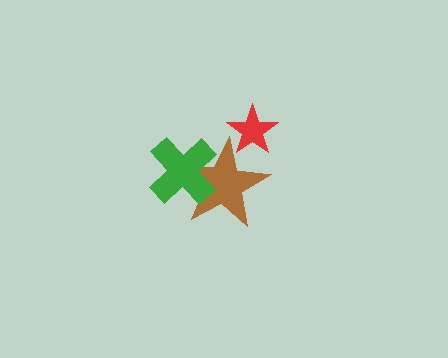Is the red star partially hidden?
Yes, it is partially covered by another shape.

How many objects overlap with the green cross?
1 object overlaps with the green cross.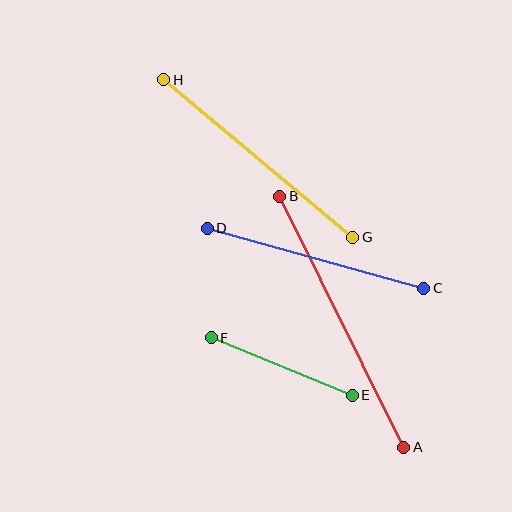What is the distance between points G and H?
The distance is approximately 246 pixels.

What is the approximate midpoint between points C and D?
The midpoint is at approximately (316, 258) pixels.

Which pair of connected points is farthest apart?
Points A and B are farthest apart.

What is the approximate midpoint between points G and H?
The midpoint is at approximately (258, 158) pixels.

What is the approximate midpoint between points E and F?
The midpoint is at approximately (282, 367) pixels.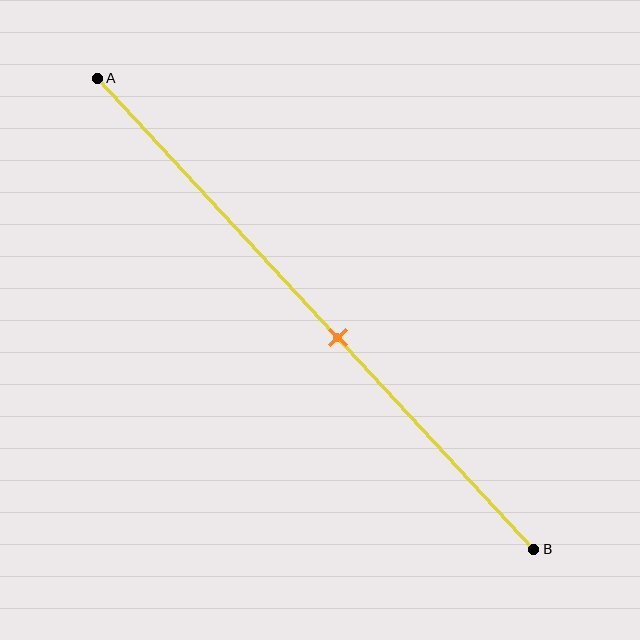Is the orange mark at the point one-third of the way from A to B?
No, the mark is at about 55% from A, not at the 33% one-third point.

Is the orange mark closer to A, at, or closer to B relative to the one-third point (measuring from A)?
The orange mark is closer to point B than the one-third point of segment AB.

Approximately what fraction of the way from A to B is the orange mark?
The orange mark is approximately 55% of the way from A to B.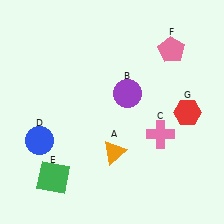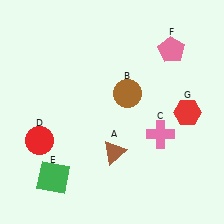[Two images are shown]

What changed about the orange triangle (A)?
In Image 1, A is orange. In Image 2, it changed to brown.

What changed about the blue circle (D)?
In Image 1, D is blue. In Image 2, it changed to red.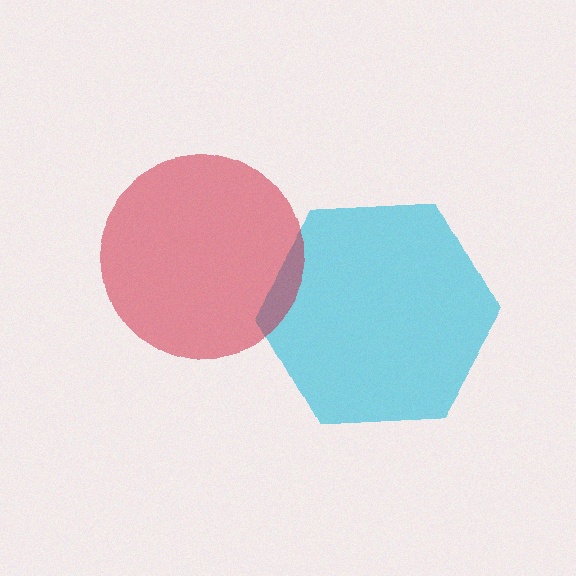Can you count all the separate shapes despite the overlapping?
Yes, there are 2 separate shapes.